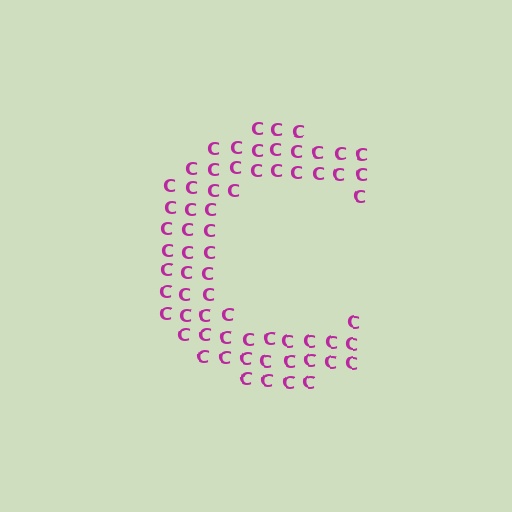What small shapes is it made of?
It is made of small letter C's.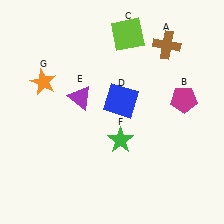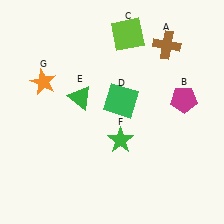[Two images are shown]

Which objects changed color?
D changed from blue to green. E changed from purple to green.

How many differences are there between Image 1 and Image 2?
There are 2 differences between the two images.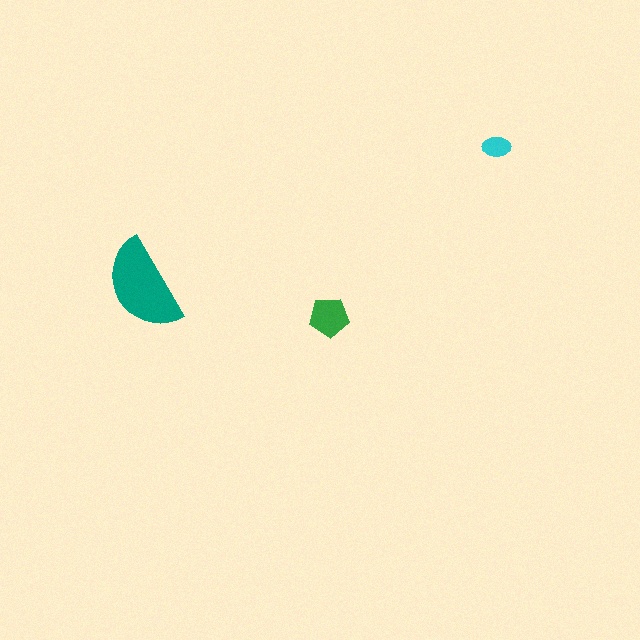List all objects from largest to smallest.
The teal semicircle, the green pentagon, the cyan ellipse.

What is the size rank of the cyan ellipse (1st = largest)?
3rd.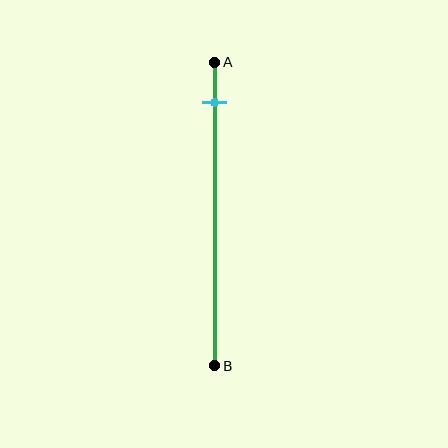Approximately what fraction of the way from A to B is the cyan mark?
The cyan mark is approximately 15% of the way from A to B.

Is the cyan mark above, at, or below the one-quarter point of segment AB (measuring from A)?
The cyan mark is above the one-quarter point of segment AB.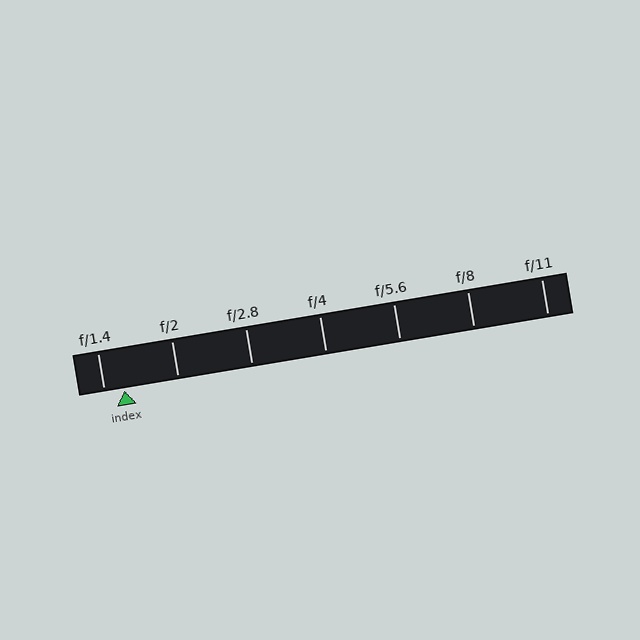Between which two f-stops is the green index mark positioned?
The index mark is between f/1.4 and f/2.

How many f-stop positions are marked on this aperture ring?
There are 7 f-stop positions marked.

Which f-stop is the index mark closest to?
The index mark is closest to f/1.4.